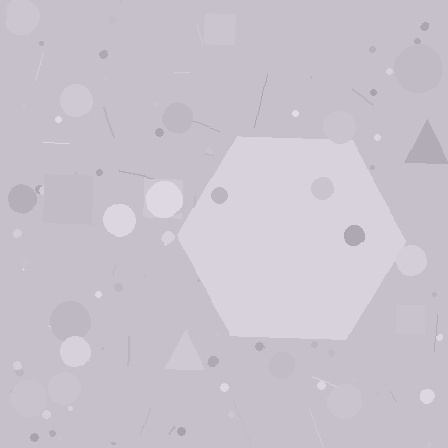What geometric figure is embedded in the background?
A hexagon is embedded in the background.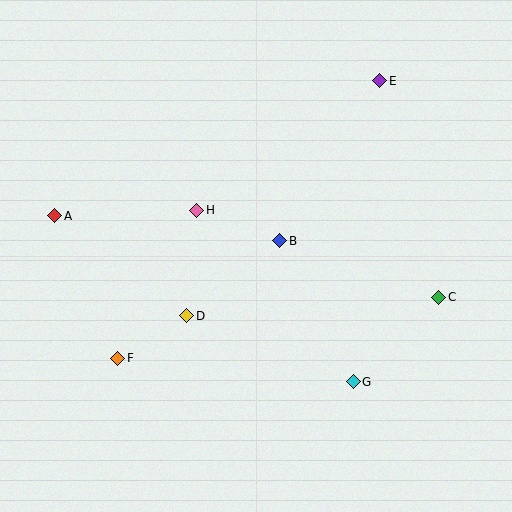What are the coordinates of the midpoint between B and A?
The midpoint between B and A is at (167, 228).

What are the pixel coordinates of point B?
Point B is at (280, 241).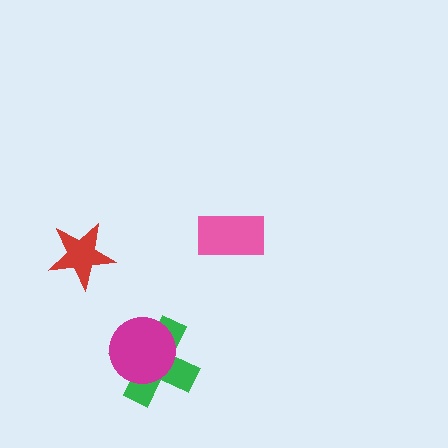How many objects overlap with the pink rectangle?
0 objects overlap with the pink rectangle.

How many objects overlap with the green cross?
1 object overlaps with the green cross.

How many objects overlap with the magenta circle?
1 object overlaps with the magenta circle.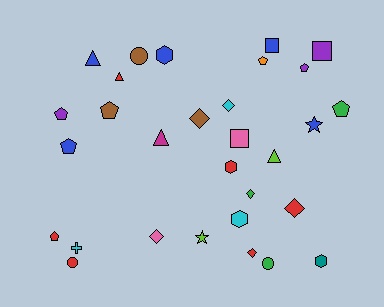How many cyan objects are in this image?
There are 3 cyan objects.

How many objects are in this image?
There are 30 objects.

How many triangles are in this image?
There are 4 triangles.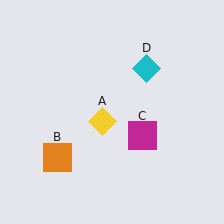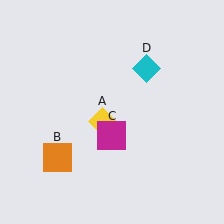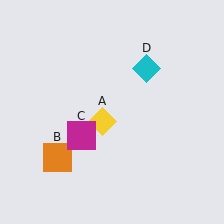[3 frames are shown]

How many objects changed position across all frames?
1 object changed position: magenta square (object C).